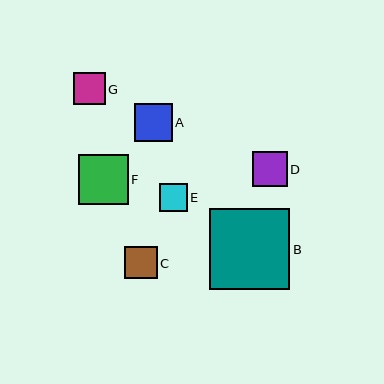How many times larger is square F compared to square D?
Square F is approximately 1.4 times the size of square D.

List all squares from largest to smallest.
From largest to smallest: B, F, A, D, C, G, E.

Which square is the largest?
Square B is the largest with a size of approximately 81 pixels.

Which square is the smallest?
Square E is the smallest with a size of approximately 28 pixels.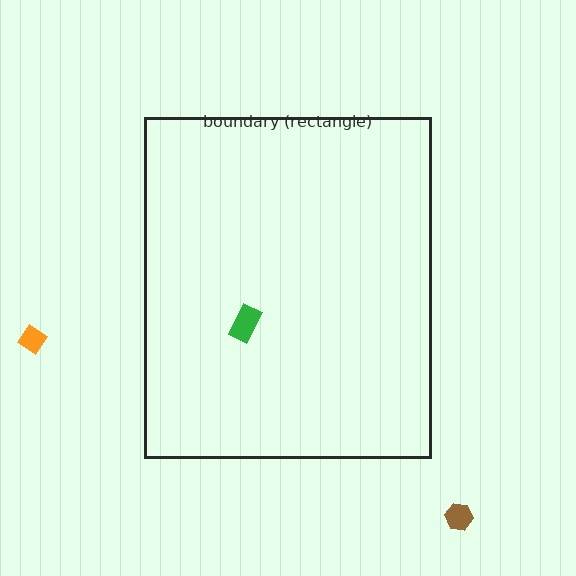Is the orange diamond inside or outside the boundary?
Outside.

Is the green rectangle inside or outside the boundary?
Inside.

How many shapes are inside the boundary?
1 inside, 2 outside.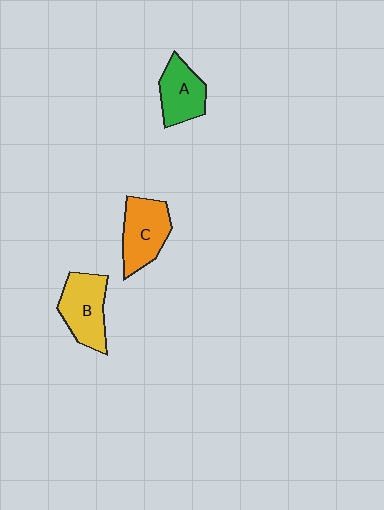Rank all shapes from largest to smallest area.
From largest to smallest: B (yellow), C (orange), A (green).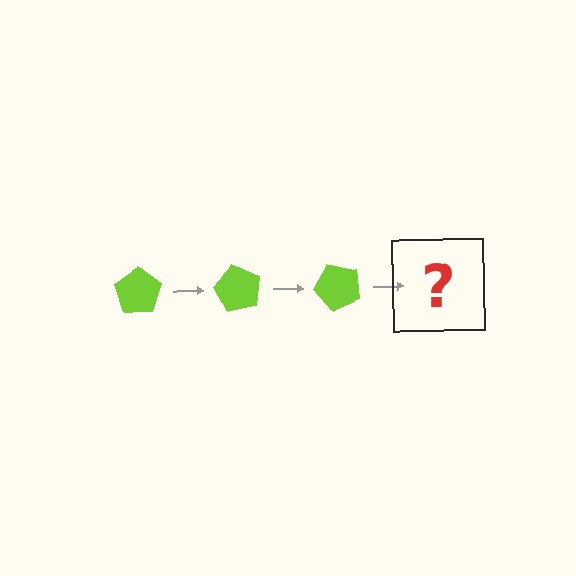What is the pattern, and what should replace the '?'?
The pattern is that the pentagon rotates 60 degrees each step. The '?' should be a lime pentagon rotated 180 degrees.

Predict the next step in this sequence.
The next step is a lime pentagon rotated 180 degrees.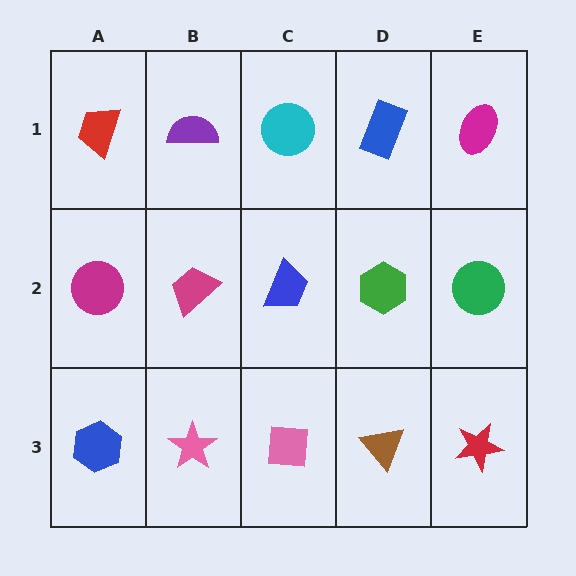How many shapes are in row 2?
5 shapes.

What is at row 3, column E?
A red star.